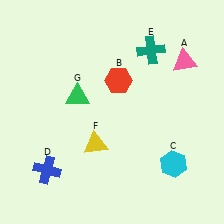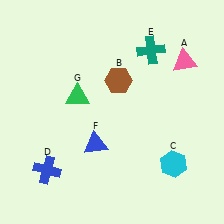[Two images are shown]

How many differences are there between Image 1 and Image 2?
There are 2 differences between the two images.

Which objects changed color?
B changed from red to brown. F changed from yellow to blue.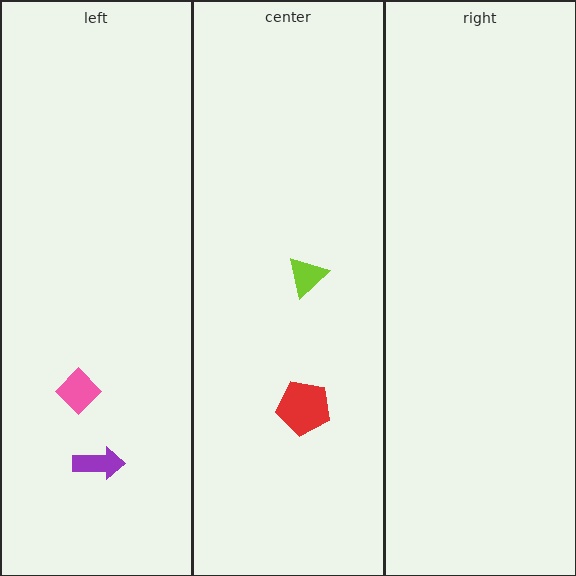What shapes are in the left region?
The pink diamond, the purple arrow.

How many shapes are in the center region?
2.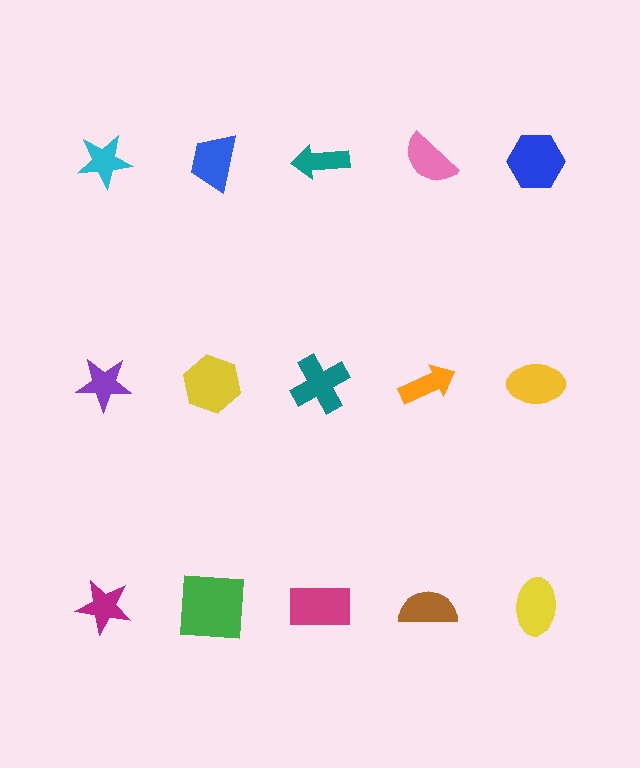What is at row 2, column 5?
A yellow ellipse.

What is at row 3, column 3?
A magenta rectangle.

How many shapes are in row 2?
5 shapes.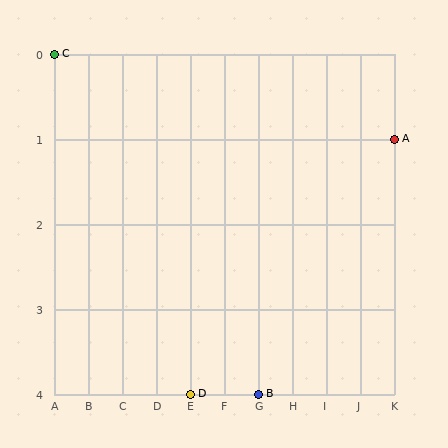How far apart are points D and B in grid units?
Points D and B are 2 columns apart.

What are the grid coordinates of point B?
Point B is at grid coordinates (G, 4).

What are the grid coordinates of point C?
Point C is at grid coordinates (A, 0).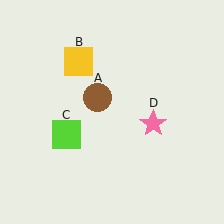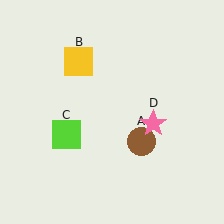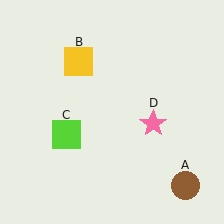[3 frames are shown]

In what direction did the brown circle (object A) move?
The brown circle (object A) moved down and to the right.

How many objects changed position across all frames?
1 object changed position: brown circle (object A).